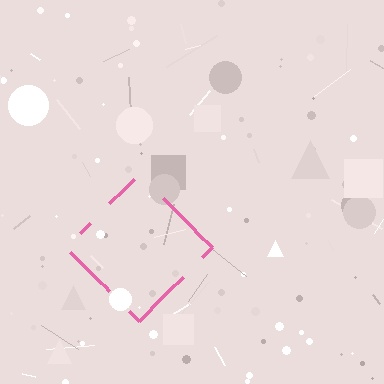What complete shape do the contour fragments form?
The contour fragments form a diamond.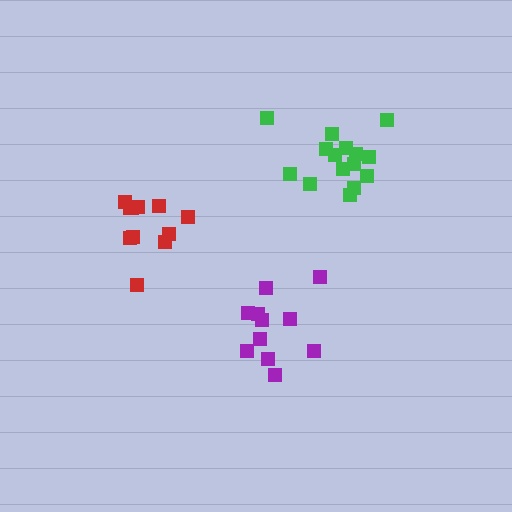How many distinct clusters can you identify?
There are 3 distinct clusters.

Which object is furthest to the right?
The green cluster is rightmost.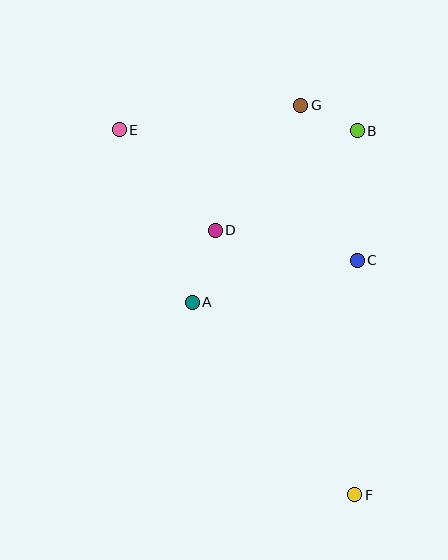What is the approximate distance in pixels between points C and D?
The distance between C and D is approximately 145 pixels.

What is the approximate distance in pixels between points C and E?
The distance between C and E is approximately 271 pixels.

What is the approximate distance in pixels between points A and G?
The distance between A and G is approximately 225 pixels.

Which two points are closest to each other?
Points B and G are closest to each other.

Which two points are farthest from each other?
Points E and F are farthest from each other.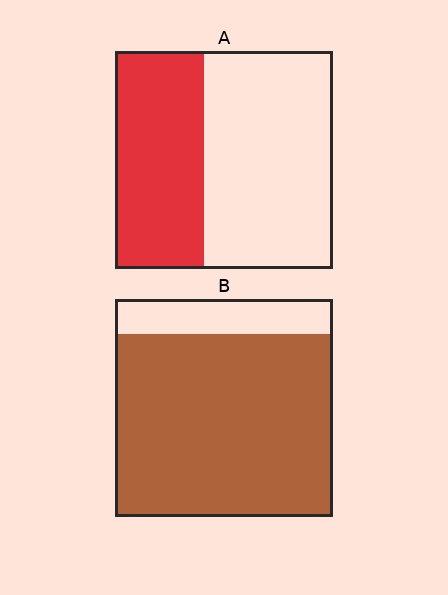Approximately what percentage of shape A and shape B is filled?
A is approximately 40% and B is approximately 85%.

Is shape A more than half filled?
No.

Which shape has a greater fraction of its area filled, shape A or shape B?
Shape B.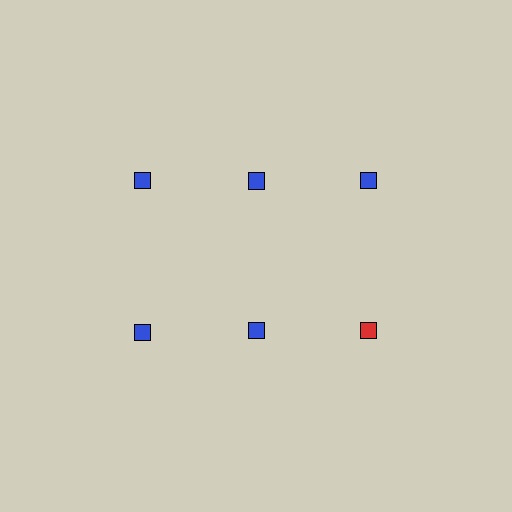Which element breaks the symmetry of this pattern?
The red square in the second row, center column breaks the symmetry. All other shapes are blue squares.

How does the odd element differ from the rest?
It has a different color: red instead of blue.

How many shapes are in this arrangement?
There are 6 shapes arranged in a grid pattern.